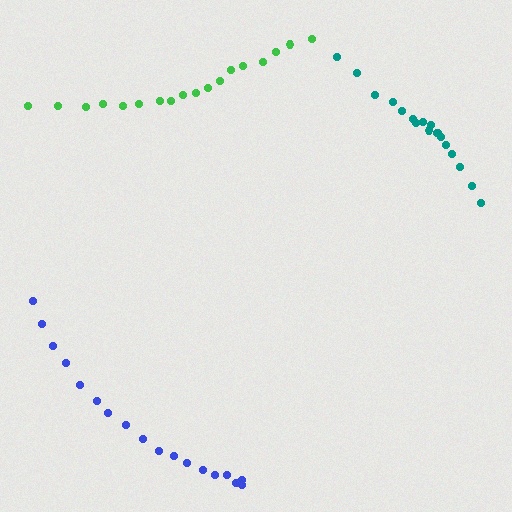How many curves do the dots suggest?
There are 3 distinct paths.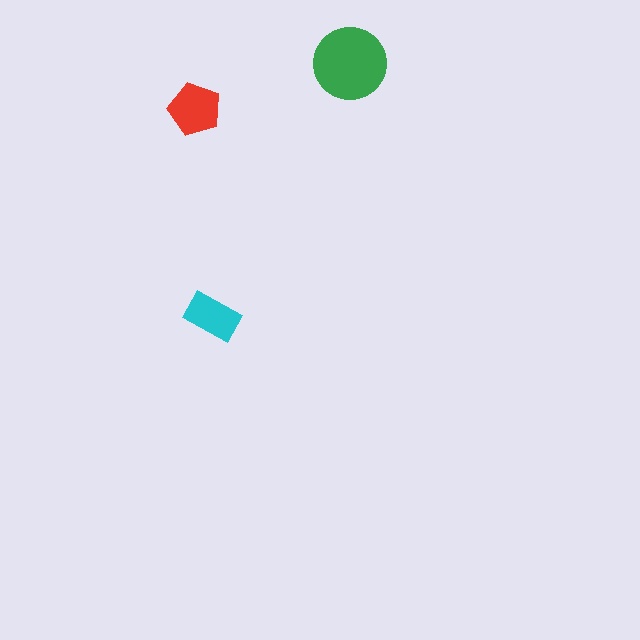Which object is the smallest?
The cyan rectangle.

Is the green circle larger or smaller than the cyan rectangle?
Larger.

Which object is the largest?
The green circle.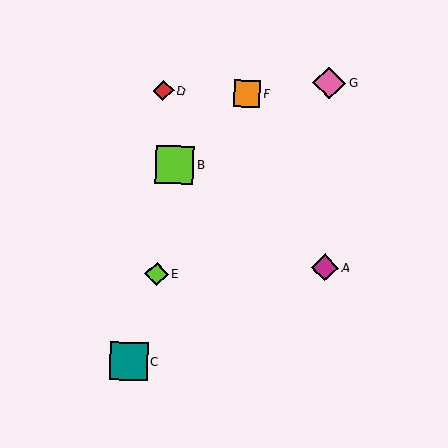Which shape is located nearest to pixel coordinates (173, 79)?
The red diamond (labeled D) at (163, 91) is nearest to that location.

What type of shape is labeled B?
Shape B is a lime square.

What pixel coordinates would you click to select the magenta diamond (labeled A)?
Click at (325, 268) to select the magenta diamond A.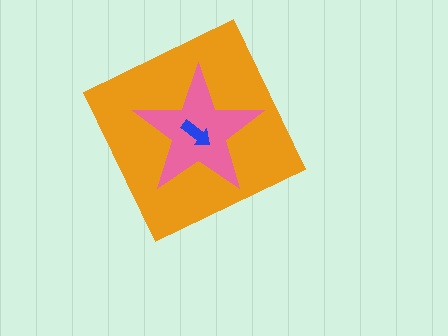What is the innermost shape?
The blue arrow.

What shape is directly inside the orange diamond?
The pink star.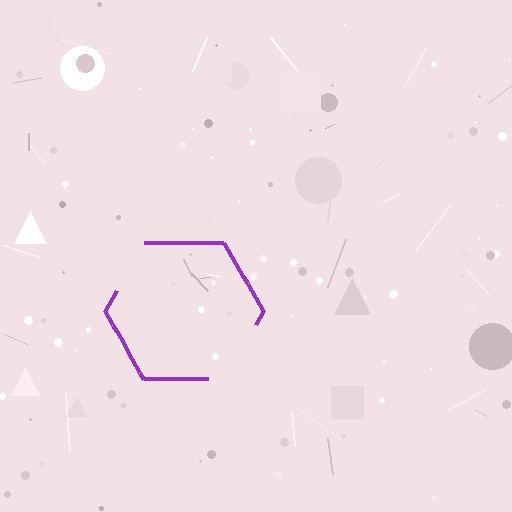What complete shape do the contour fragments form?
The contour fragments form a hexagon.